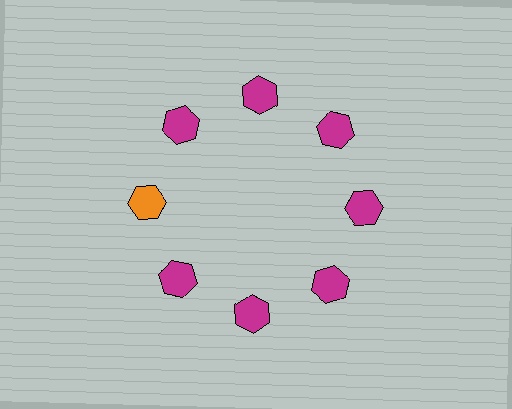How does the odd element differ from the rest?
It has a different color: orange instead of magenta.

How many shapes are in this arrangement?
There are 8 shapes arranged in a ring pattern.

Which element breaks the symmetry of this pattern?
The orange hexagon at roughly the 9 o'clock position breaks the symmetry. All other shapes are magenta hexagons.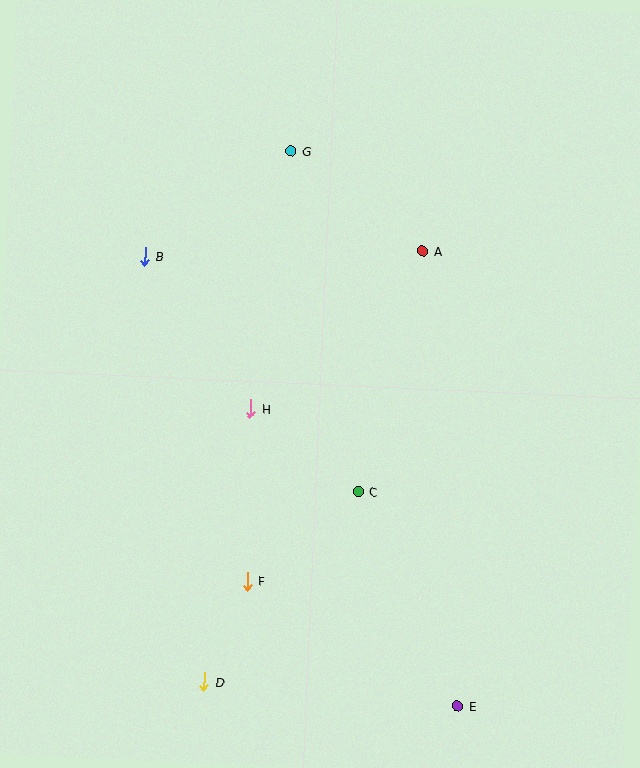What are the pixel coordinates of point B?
Point B is at (145, 256).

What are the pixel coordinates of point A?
Point A is at (423, 251).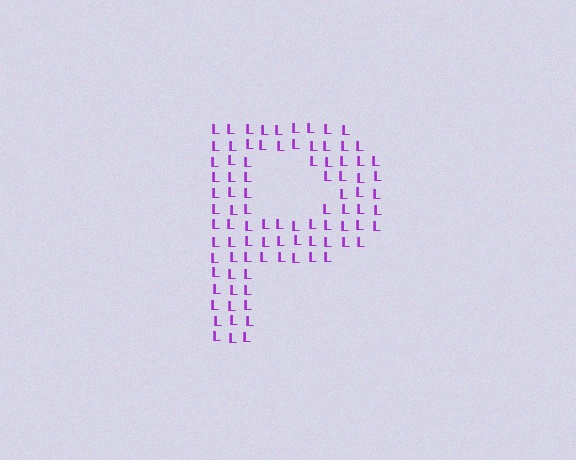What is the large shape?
The large shape is the letter P.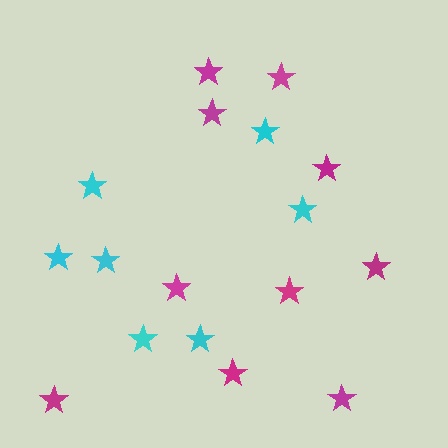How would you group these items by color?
There are 2 groups: one group of magenta stars (10) and one group of cyan stars (7).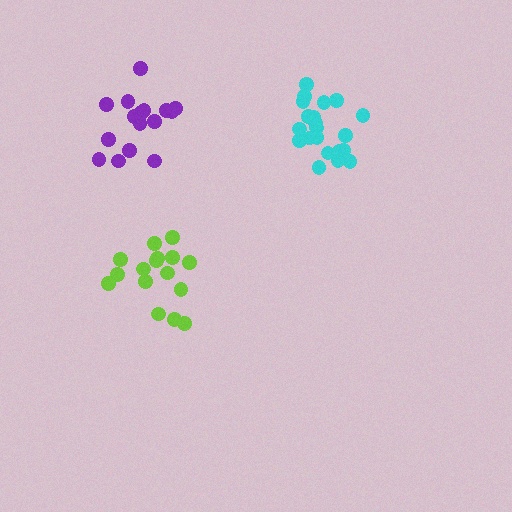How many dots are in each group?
Group 1: 21 dots, Group 2: 16 dots, Group 3: 16 dots (53 total).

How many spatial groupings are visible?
There are 3 spatial groupings.